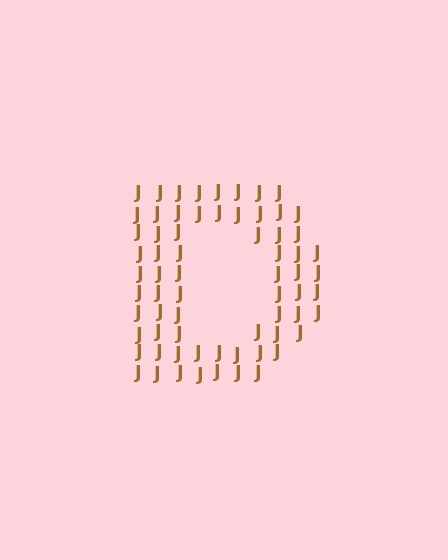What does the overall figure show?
The overall figure shows the letter D.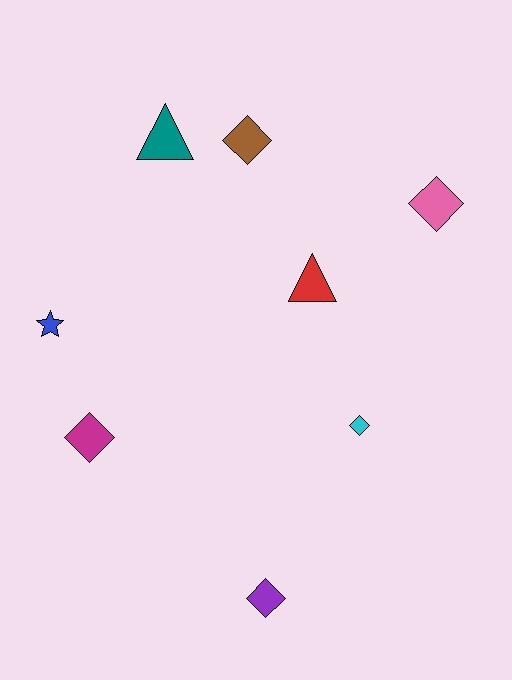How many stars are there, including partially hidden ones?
There is 1 star.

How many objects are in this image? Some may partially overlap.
There are 8 objects.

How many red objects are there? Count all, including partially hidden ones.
There is 1 red object.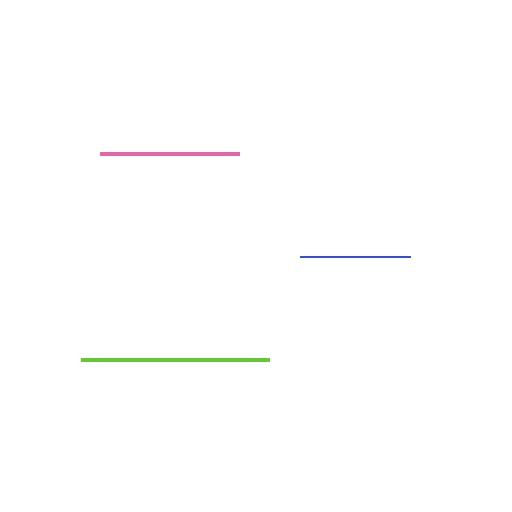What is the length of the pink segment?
The pink segment is approximately 138 pixels long.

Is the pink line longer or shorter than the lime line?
The lime line is longer than the pink line.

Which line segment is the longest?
The lime line is the longest at approximately 187 pixels.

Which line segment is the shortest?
The blue line is the shortest at approximately 110 pixels.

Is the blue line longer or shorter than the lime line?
The lime line is longer than the blue line.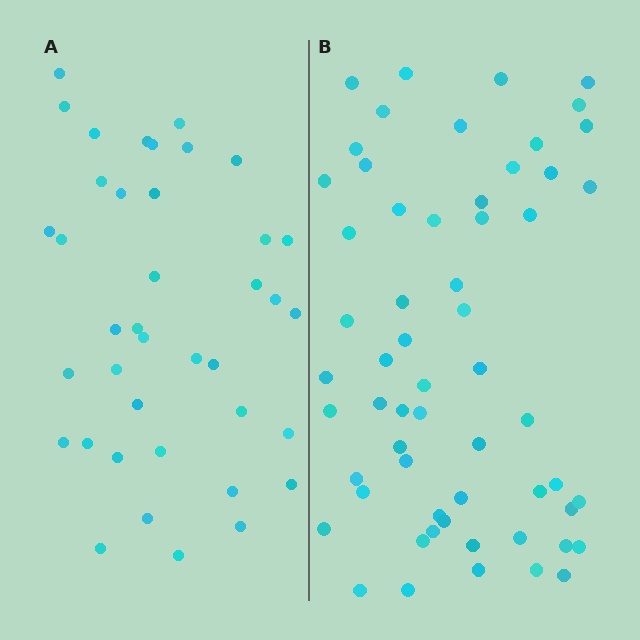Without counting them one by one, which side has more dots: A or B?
Region B (the right region) has more dots.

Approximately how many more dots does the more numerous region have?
Region B has approximately 20 more dots than region A.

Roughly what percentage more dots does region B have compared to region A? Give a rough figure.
About 50% more.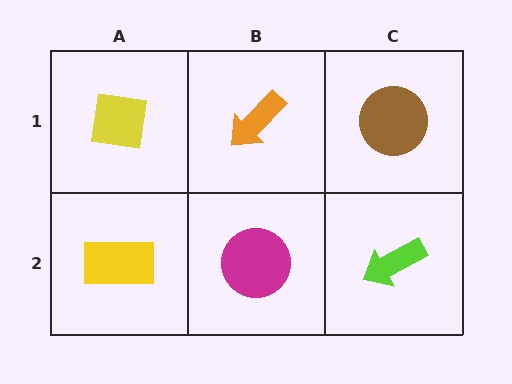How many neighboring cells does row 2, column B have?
3.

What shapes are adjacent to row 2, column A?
A yellow square (row 1, column A), a magenta circle (row 2, column B).